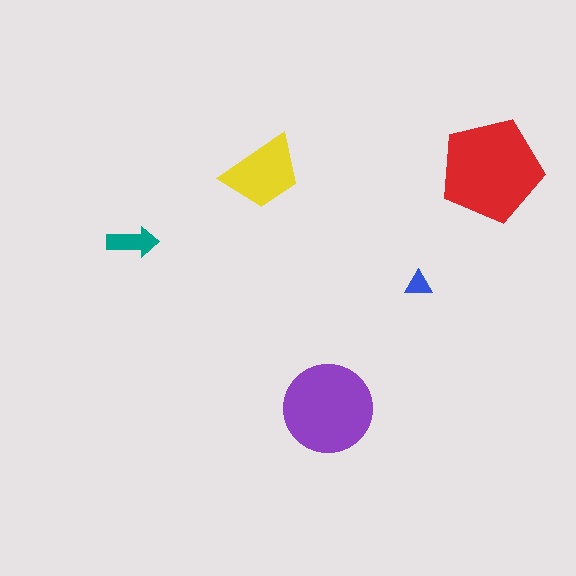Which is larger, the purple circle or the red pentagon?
The red pentagon.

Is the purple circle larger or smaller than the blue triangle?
Larger.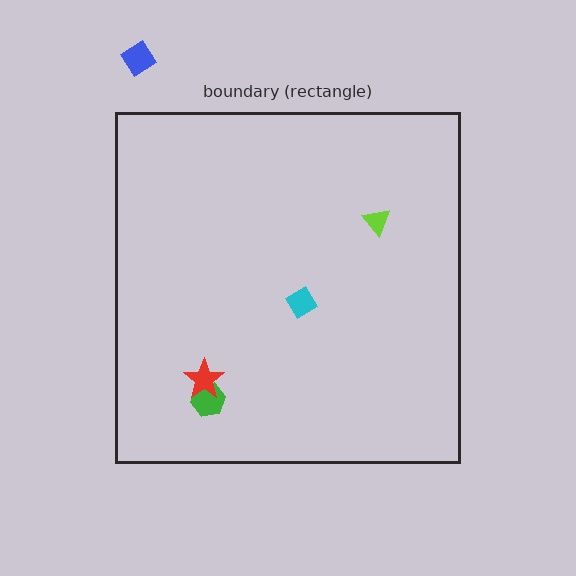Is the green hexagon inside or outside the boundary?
Inside.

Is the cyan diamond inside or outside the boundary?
Inside.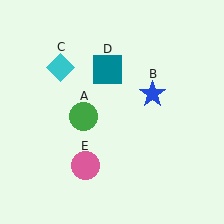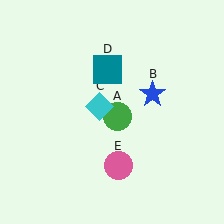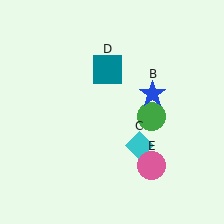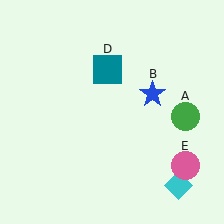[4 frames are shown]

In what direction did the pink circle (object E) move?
The pink circle (object E) moved right.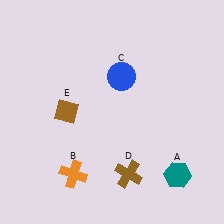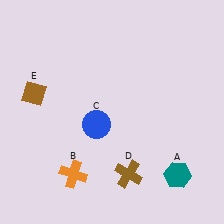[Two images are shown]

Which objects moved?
The objects that moved are: the blue circle (C), the brown diamond (E).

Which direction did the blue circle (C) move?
The blue circle (C) moved down.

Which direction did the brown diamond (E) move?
The brown diamond (E) moved left.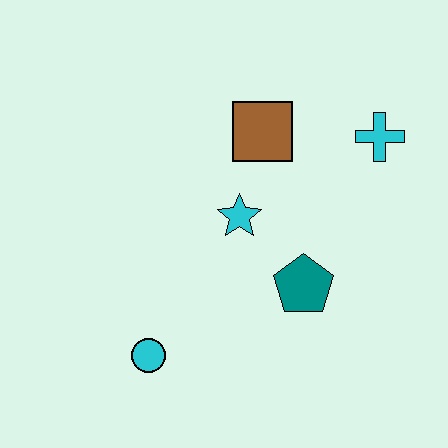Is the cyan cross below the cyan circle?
No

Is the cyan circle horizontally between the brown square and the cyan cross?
No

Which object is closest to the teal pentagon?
The cyan star is closest to the teal pentagon.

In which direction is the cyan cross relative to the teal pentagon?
The cyan cross is above the teal pentagon.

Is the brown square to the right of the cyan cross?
No